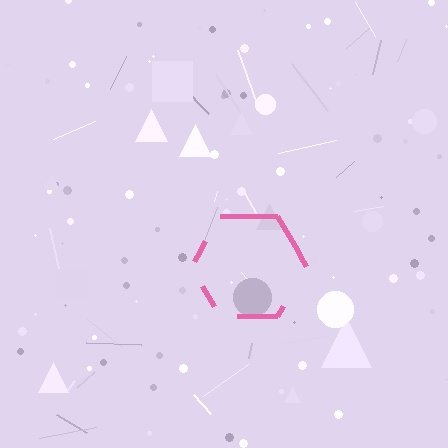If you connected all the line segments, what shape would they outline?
They would outline a hexagon.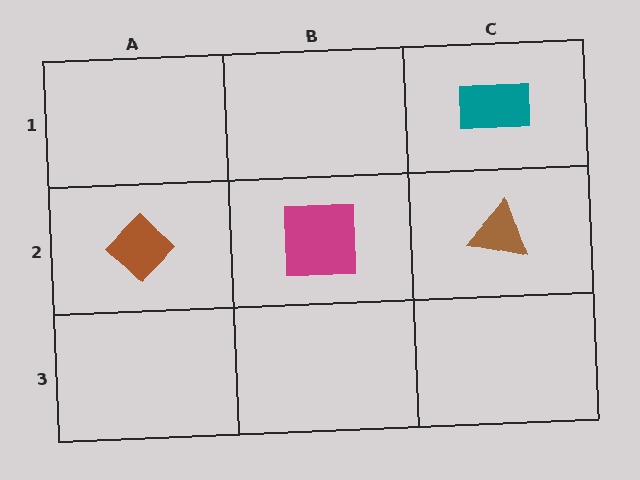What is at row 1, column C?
A teal rectangle.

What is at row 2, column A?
A brown diamond.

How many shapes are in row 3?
0 shapes.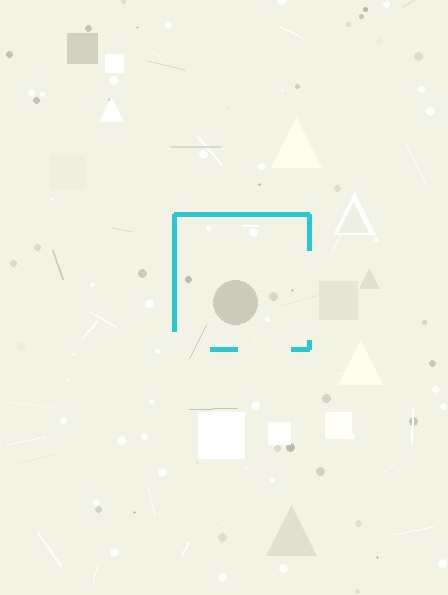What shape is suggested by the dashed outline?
The dashed outline suggests a square.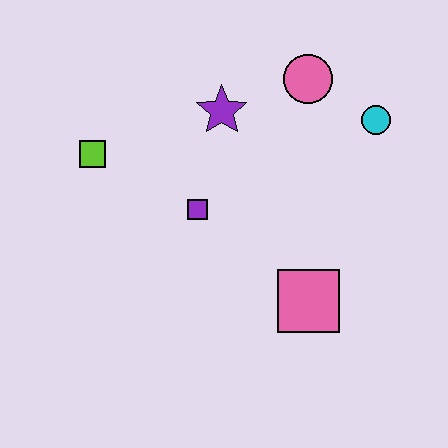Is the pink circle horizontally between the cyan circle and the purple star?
Yes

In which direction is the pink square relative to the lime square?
The pink square is to the right of the lime square.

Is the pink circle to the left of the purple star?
No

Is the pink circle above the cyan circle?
Yes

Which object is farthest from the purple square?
The cyan circle is farthest from the purple square.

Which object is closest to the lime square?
The purple square is closest to the lime square.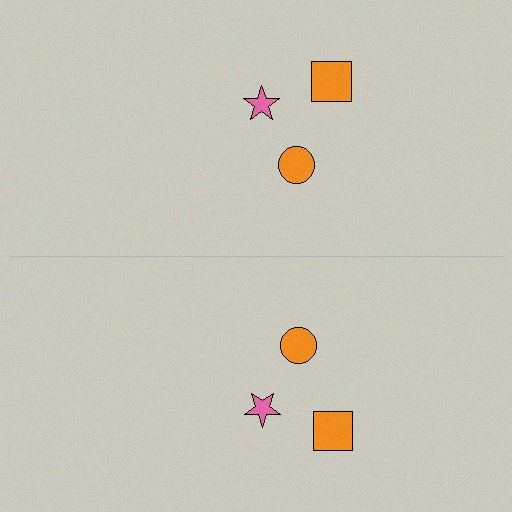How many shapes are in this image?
There are 6 shapes in this image.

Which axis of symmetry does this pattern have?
The pattern has a horizontal axis of symmetry running through the center of the image.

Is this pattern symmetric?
Yes, this pattern has bilateral (reflection) symmetry.